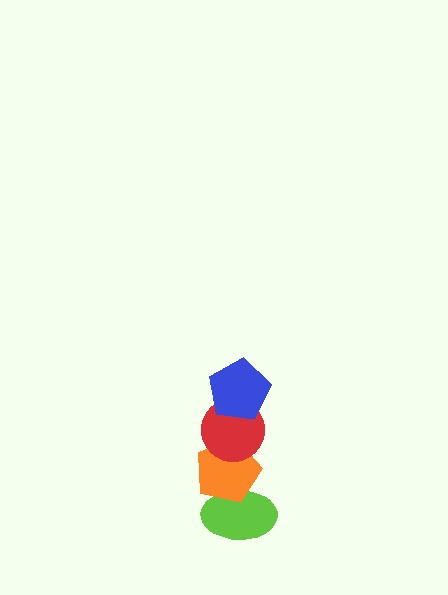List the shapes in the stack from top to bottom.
From top to bottom: the blue pentagon, the red circle, the orange pentagon, the lime ellipse.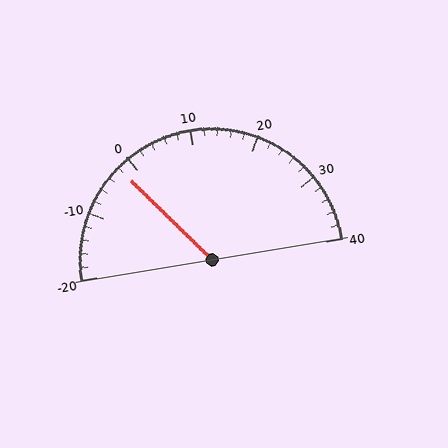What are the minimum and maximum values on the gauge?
The gauge ranges from -20 to 40.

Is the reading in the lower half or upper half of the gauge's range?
The reading is in the lower half of the range (-20 to 40).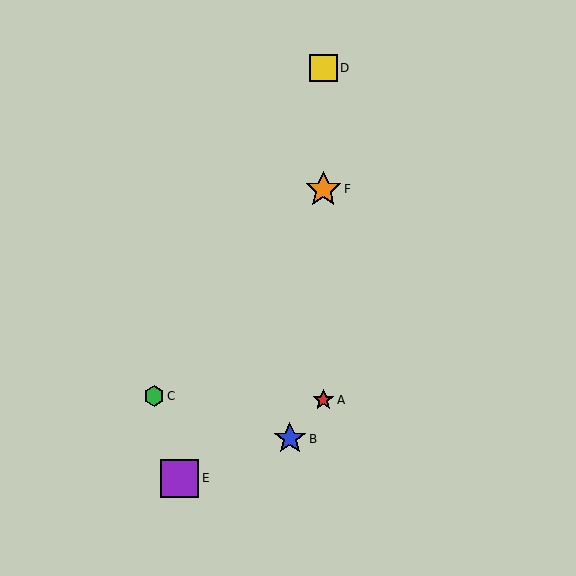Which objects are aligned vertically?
Objects A, D, F are aligned vertically.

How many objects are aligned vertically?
3 objects (A, D, F) are aligned vertically.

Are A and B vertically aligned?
No, A is at x≈323 and B is at x≈290.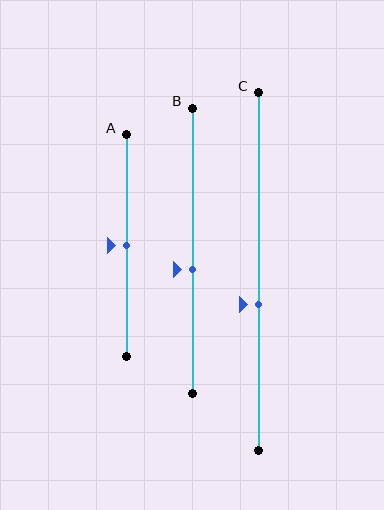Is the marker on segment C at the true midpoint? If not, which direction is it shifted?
No, the marker on segment C is shifted downward by about 9% of the segment length.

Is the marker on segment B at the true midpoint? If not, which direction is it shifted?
No, the marker on segment B is shifted downward by about 7% of the segment length.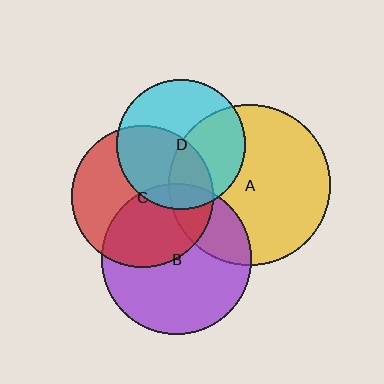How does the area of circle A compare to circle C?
Approximately 1.3 times.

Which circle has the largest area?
Circle A (yellow).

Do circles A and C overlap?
Yes.